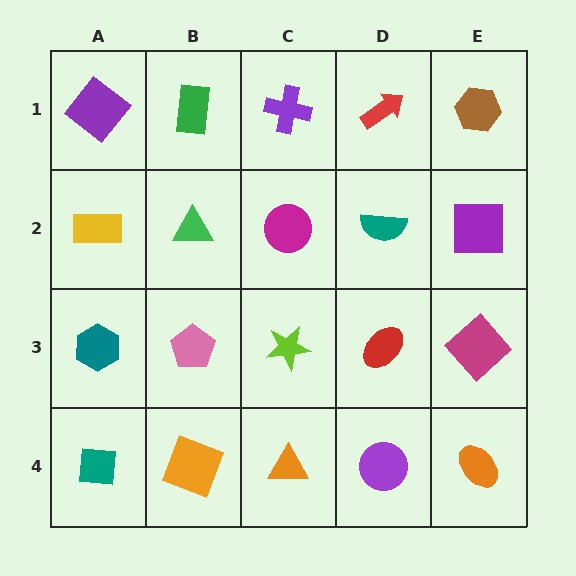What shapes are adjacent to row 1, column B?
A green triangle (row 2, column B), a purple diamond (row 1, column A), a purple cross (row 1, column C).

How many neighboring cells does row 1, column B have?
3.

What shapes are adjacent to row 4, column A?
A teal hexagon (row 3, column A), an orange square (row 4, column B).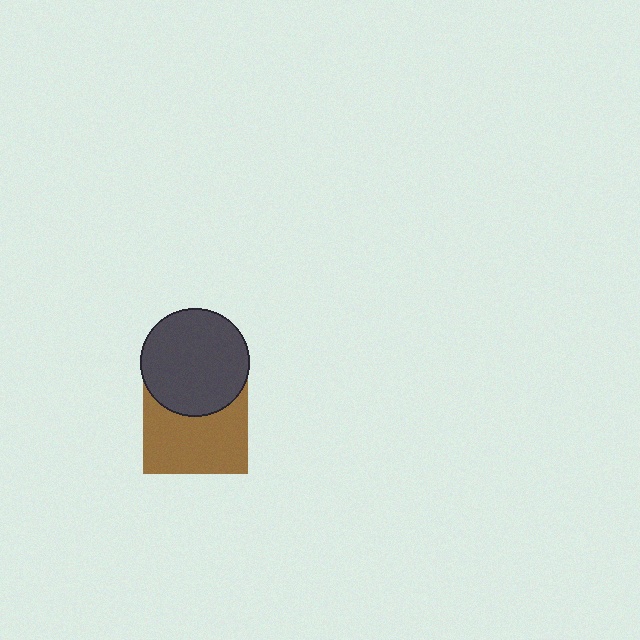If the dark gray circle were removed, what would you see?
You would see the complete brown square.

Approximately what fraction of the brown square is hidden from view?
Roughly 36% of the brown square is hidden behind the dark gray circle.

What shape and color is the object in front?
The object in front is a dark gray circle.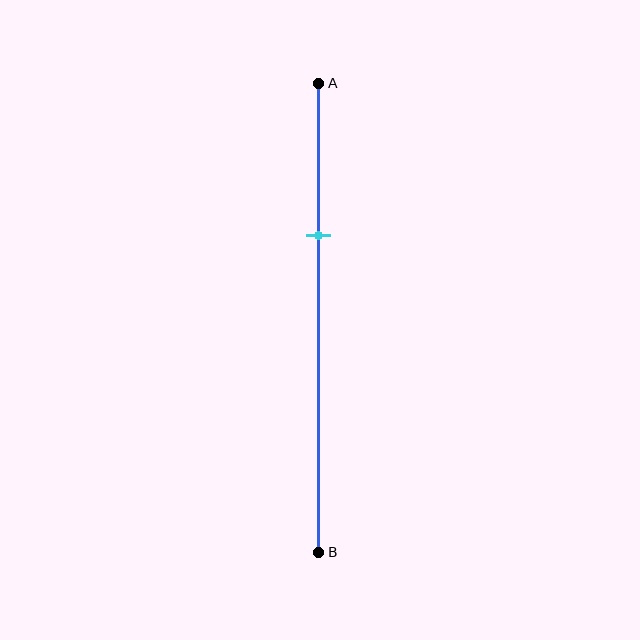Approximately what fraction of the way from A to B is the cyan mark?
The cyan mark is approximately 30% of the way from A to B.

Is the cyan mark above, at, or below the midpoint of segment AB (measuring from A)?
The cyan mark is above the midpoint of segment AB.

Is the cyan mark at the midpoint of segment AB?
No, the mark is at about 30% from A, not at the 50% midpoint.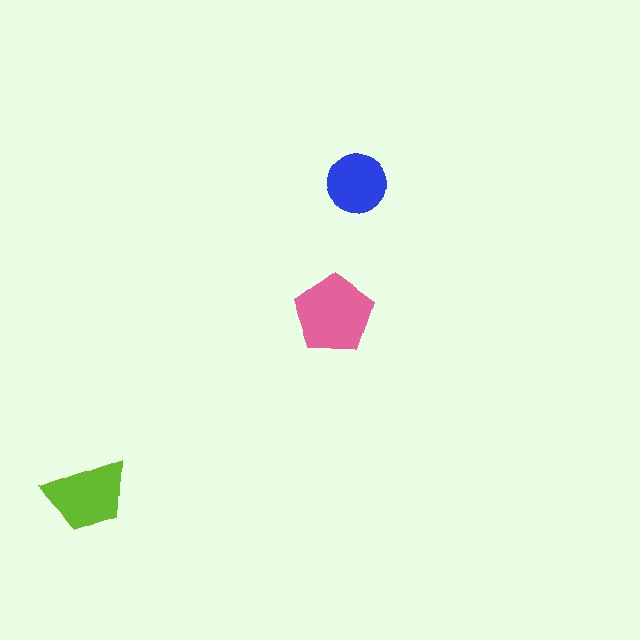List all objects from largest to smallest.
The pink pentagon, the lime trapezoid, the blue circle.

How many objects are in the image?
There are 3 objects in the image.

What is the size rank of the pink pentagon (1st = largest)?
1st.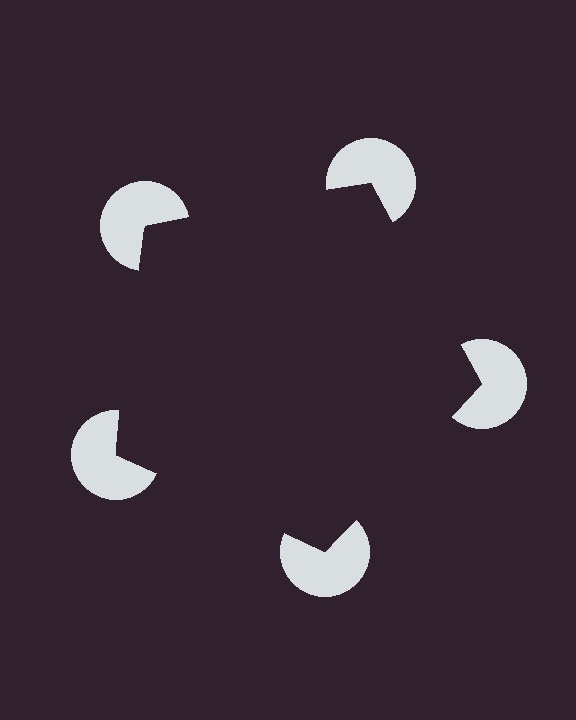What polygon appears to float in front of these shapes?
An illusory pentagon — its edges are inferred from the aligned wedge cuts in the pac-man discs, not physically drawn.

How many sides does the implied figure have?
5 sides.